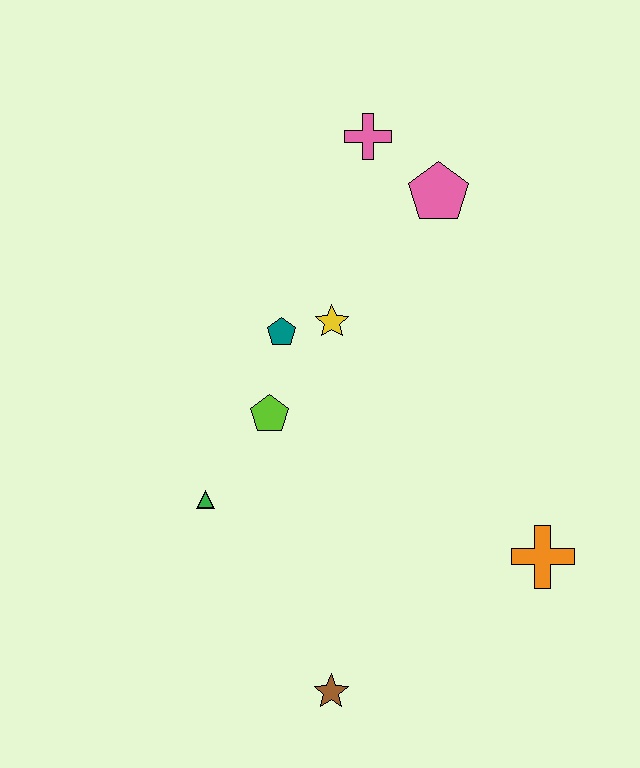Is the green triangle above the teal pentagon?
No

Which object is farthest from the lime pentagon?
The orange cross is farthest from the lime pentagon.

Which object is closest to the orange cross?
The brown star is closest to the orange cross.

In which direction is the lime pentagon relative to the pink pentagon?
The lime pentagon is below the pink pentagon.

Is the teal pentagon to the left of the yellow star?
Yes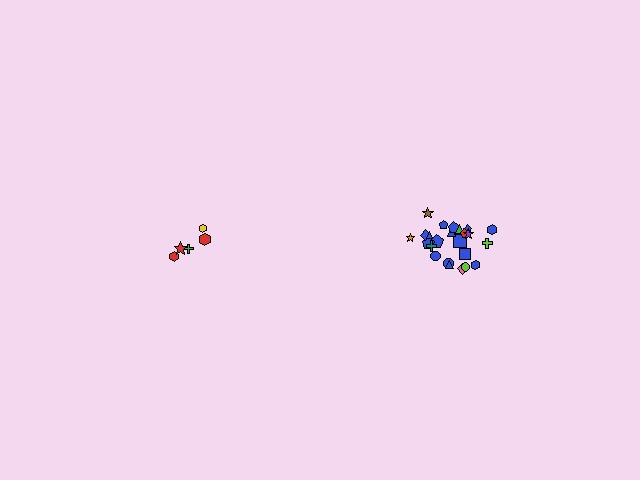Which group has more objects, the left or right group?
The right group.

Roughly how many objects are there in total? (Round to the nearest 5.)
Roughly 30 objects in total.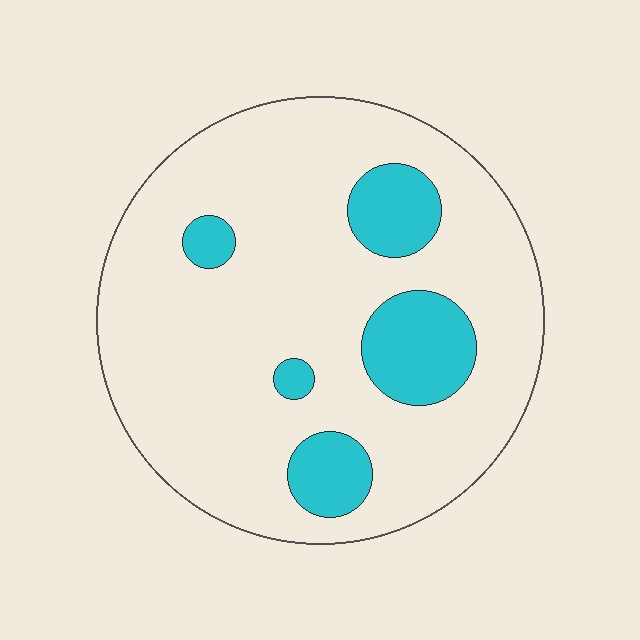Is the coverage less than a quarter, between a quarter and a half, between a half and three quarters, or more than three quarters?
Less than a quarter.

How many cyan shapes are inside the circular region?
5.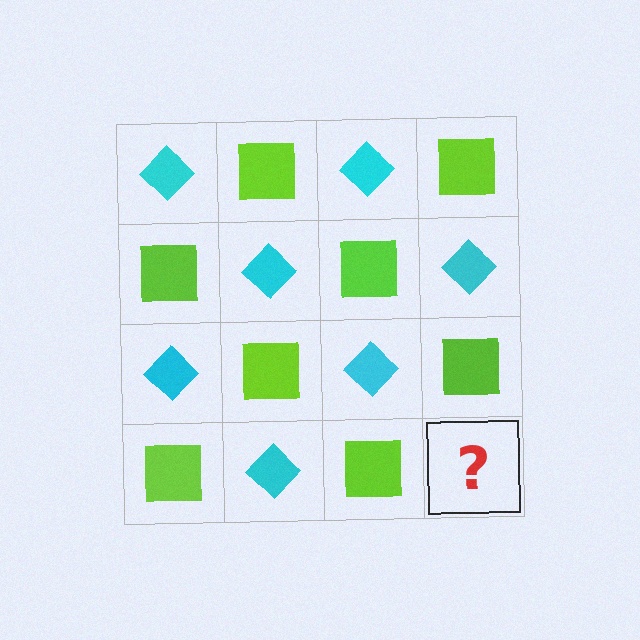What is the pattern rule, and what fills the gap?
The rule is that it alternates cyan diamond and lime square in a checkerboard pattern. The gap should be filled with a cyan diamond.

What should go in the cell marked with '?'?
The missing cell should contain a cyan diamond.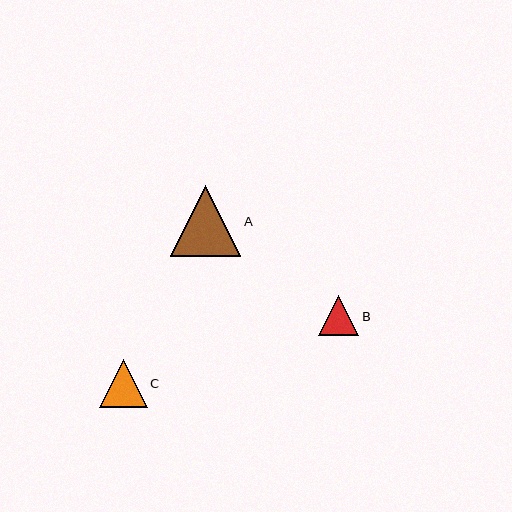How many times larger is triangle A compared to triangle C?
Triangle A is approximately 1.5 times the size of triangle C.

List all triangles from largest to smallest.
From largest to smallest: A, C, B.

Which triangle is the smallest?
Triangle B is the smallest with a size of approximately 40 pixels.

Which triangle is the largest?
Triangle A is the largest with a size of approximately 70 pixels.